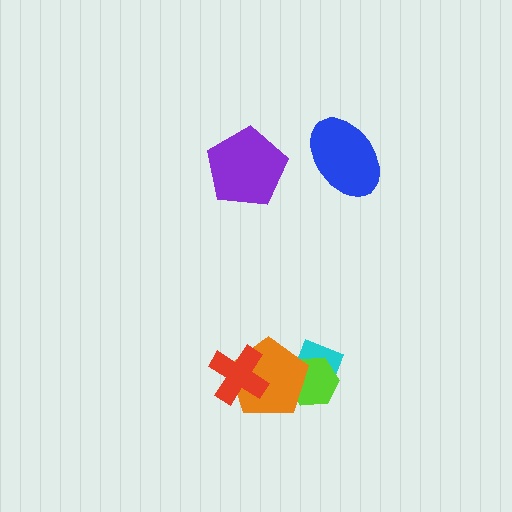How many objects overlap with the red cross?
1 object overlaps with the red cross.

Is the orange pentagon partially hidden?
Yes, it is partially covered by another shape.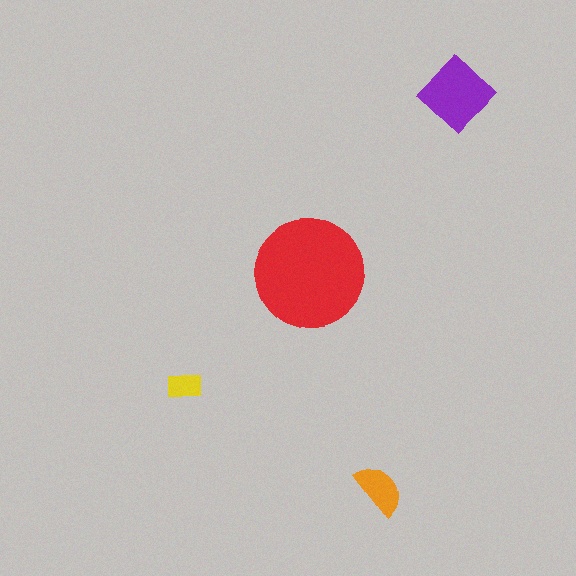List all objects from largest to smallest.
The red circle, the purple diamond, the orange semicircle, the yellow rectangle.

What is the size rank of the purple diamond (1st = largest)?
2nd.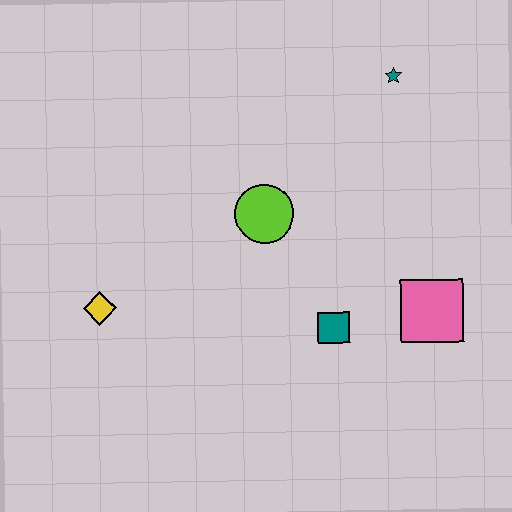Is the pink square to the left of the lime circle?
No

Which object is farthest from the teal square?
The teal star is farthest from the teal square.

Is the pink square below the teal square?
No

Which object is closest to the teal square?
The pink square is closest to the teal square.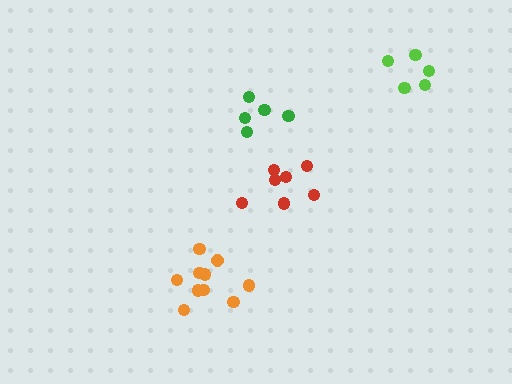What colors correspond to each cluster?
The clusters are colored: red, orange, lime, green.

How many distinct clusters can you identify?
There are 4 distinct clusters.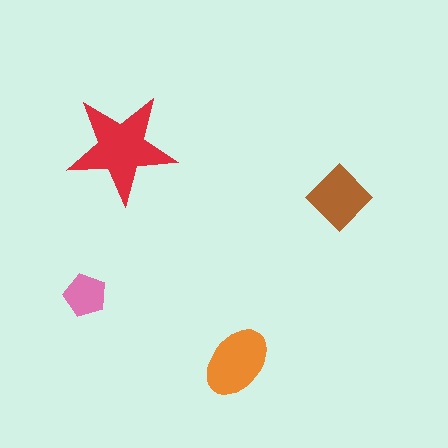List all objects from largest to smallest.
The red star, the orange ellipse, the brown diamond, the pink pentagon.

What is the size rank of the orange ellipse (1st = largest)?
2nd.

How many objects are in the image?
There are 4 objects in the image.